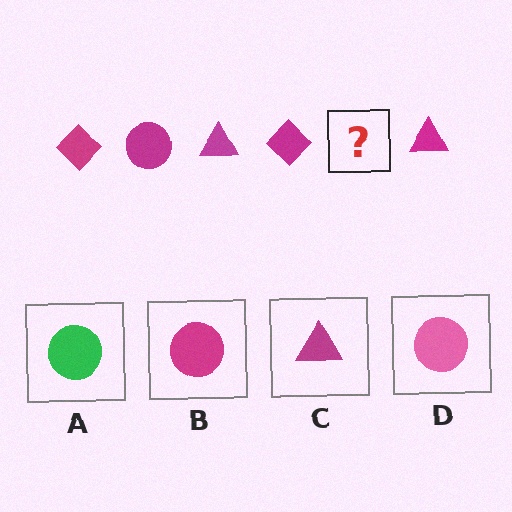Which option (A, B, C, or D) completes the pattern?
B.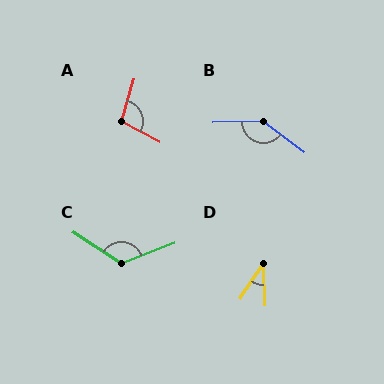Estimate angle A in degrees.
Approximately 102 degrees.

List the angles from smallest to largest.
D (35°), A (102°), C (126°), B (142°).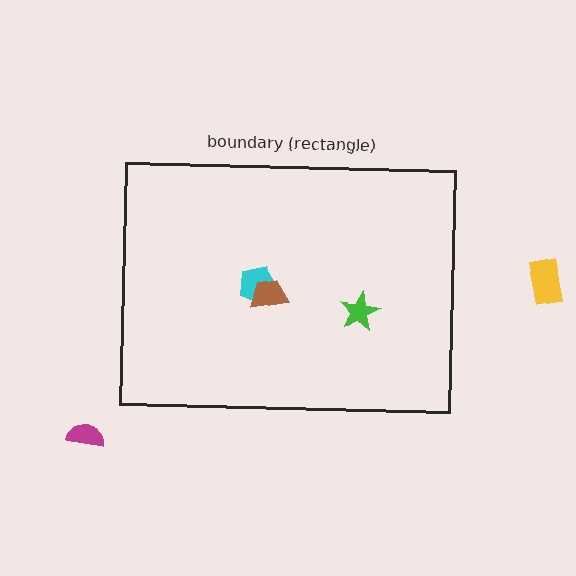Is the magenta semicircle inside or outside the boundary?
Outside.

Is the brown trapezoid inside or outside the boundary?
Inside.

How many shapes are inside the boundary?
3 inside, 2 outside.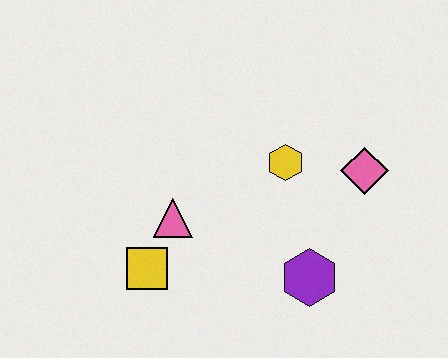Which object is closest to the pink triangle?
The yellow square is closest to the pink triangle.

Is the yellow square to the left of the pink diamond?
Yes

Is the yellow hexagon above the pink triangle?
Yes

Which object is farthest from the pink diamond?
The yellow square is farthest from the pink diamond.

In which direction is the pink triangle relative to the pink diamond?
The pink triangle is to the left of the pink diamond.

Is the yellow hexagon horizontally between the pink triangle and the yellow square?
No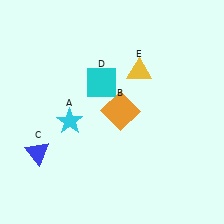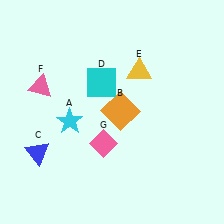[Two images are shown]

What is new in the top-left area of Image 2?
A pink triangle (F) was added in the top-left area of Image 2.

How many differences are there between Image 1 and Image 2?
There are 2 differences between the two images.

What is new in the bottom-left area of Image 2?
A pink diamond (G) was added in the bottom-left area of Image 2.